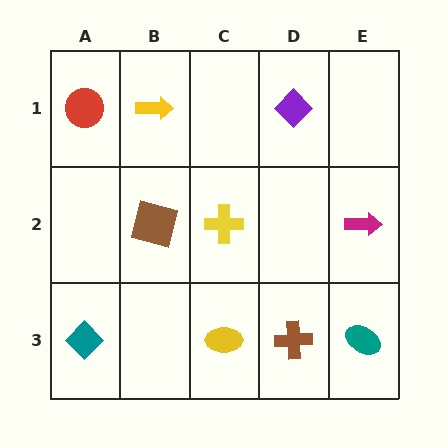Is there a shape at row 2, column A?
No, that cell is empty.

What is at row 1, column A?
A red circle.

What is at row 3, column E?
A teal ellipse.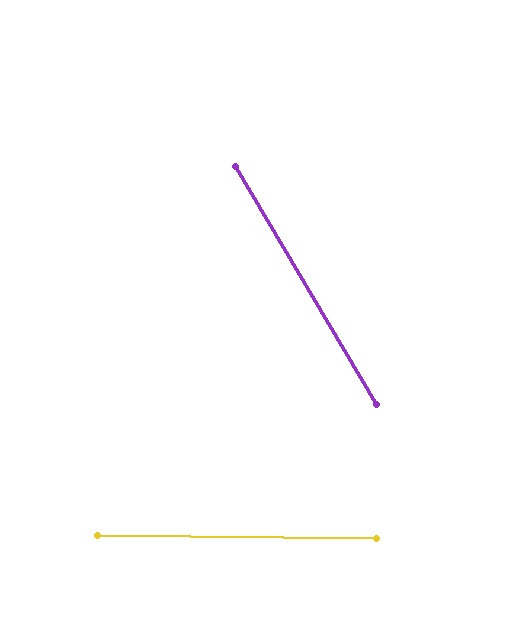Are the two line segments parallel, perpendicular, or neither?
Neither parallel nor perpendicular — they differ by about 59°.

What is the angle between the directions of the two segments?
Approximately 59 degrees.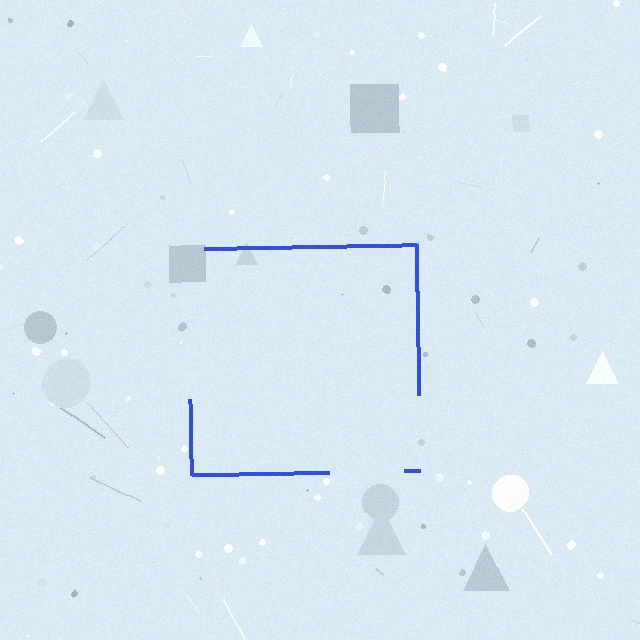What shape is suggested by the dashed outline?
The dashed outline suggests a square.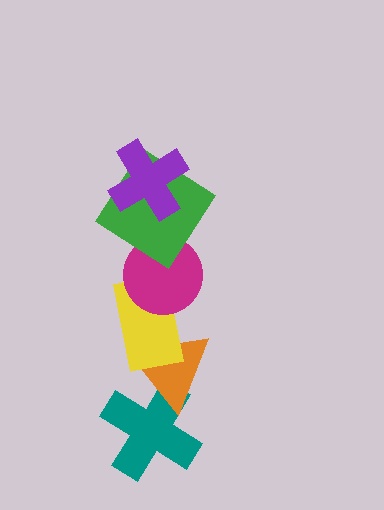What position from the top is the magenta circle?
The magenta circle is 3rd from the top.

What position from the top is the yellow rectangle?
The yellow rectangle is 4th from the top.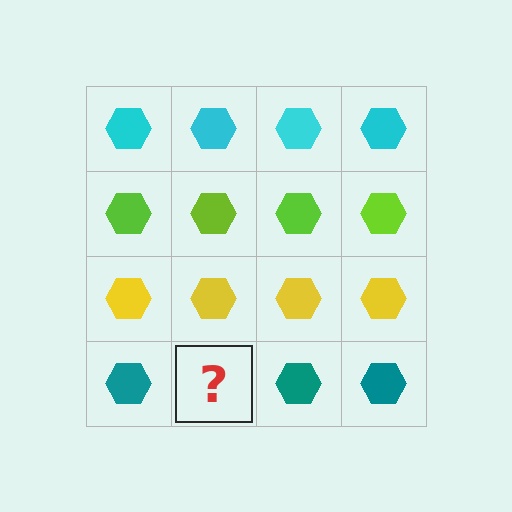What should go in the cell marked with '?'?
The missing cell should contain a teal hexagon.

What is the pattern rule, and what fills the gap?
The rule is that each row has a consistent color. The gap should be filled with a teal hexagon.